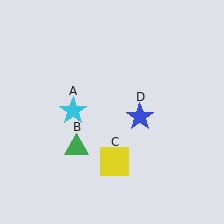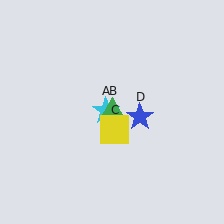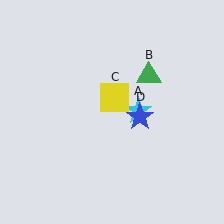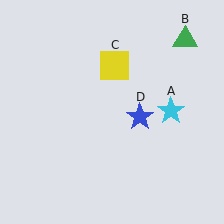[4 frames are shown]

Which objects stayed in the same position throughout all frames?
Blue star (object D) remained stationary.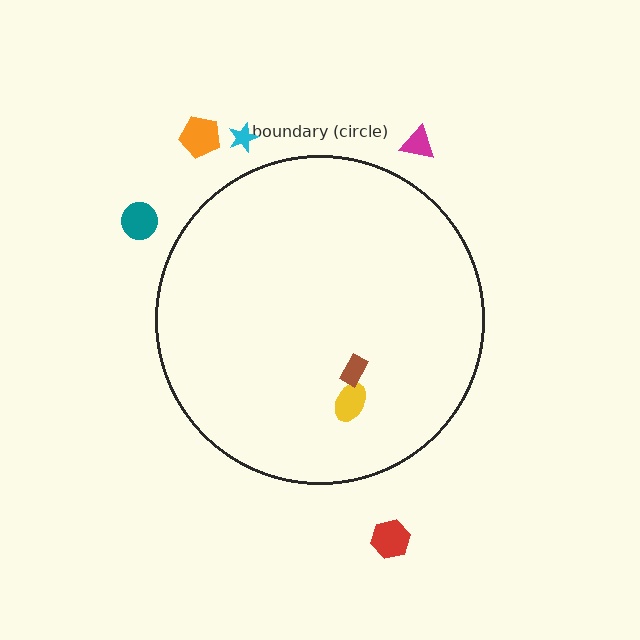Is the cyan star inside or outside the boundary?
Outside.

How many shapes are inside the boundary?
2 inside, 5 outside.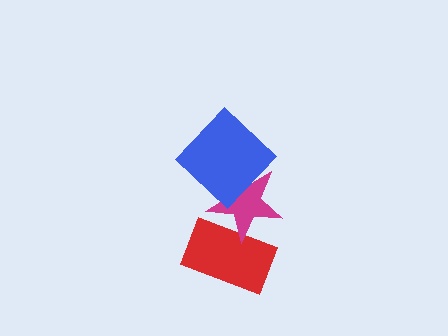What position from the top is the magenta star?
The magenta star is 2nd from the top.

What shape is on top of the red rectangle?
The magenta star is on top of the red rectangle.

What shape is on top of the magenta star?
The blue diamond is on top of the magenta star.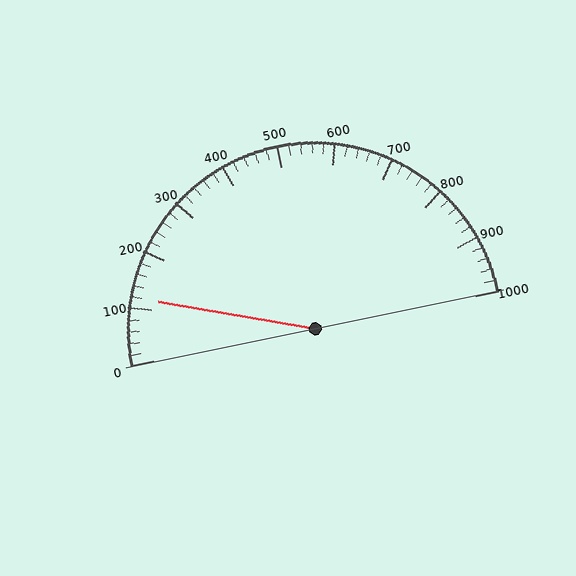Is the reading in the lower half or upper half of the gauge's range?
The reading is in the lower half of the range (0 to 1000).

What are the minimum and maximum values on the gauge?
The gauge ranges from 0 to 1000.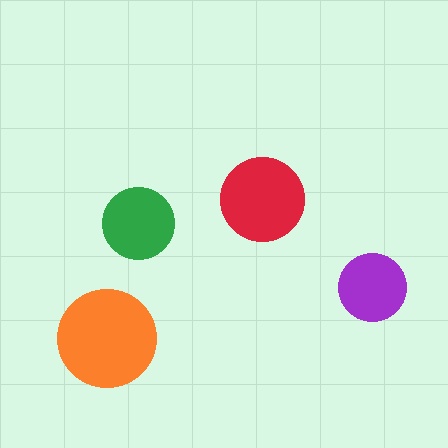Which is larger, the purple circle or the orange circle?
The orange one.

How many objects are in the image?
There are 4 objects in the image.